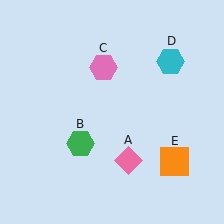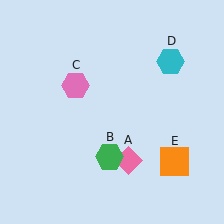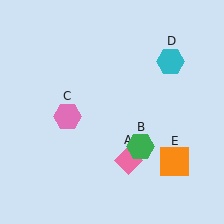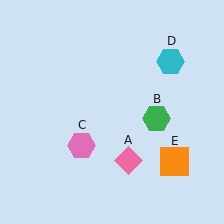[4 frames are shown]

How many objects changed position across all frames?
2 objects changed position: green hexagon (object B), pink hexagon (object C).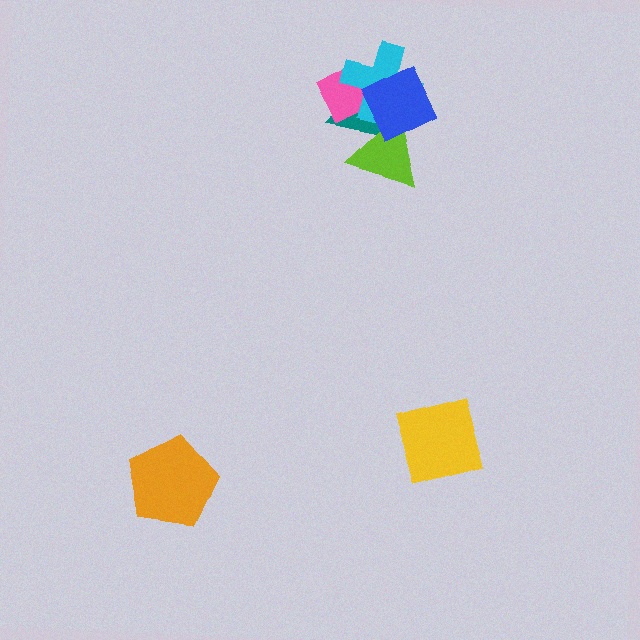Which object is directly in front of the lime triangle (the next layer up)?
The cyan cross is directly in front of the lime triangle.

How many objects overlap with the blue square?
4 objects overlap with the blue square.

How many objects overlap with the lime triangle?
3 objects overlap with the lime triangle.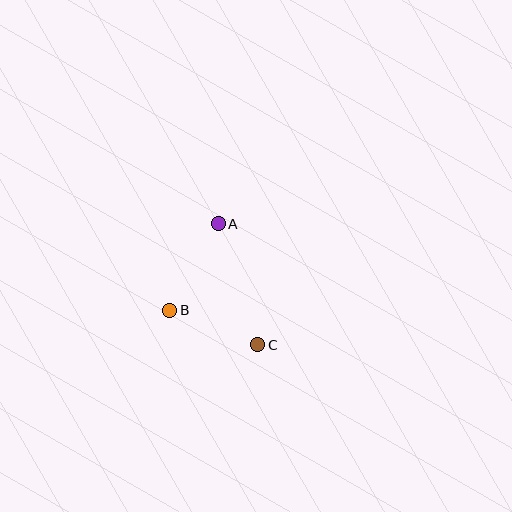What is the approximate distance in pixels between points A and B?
The distance between A and B is approximately 99 pixels.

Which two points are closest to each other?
Points B and C are closest to each other.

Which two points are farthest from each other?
Points A and C are farthest from each other.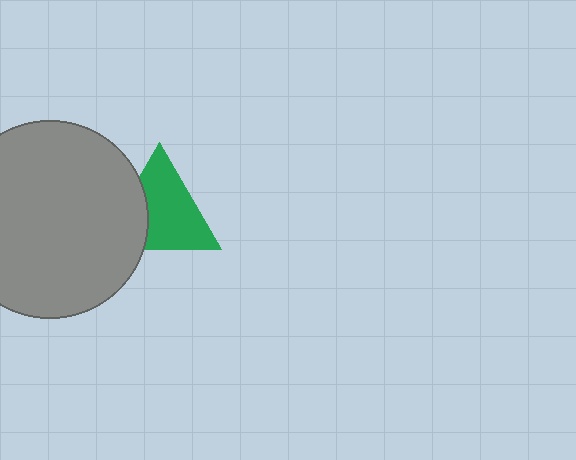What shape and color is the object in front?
The object in front is a gray circle.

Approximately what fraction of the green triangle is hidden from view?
Roughly 31% of the green triangle is hidden behind the gray circle.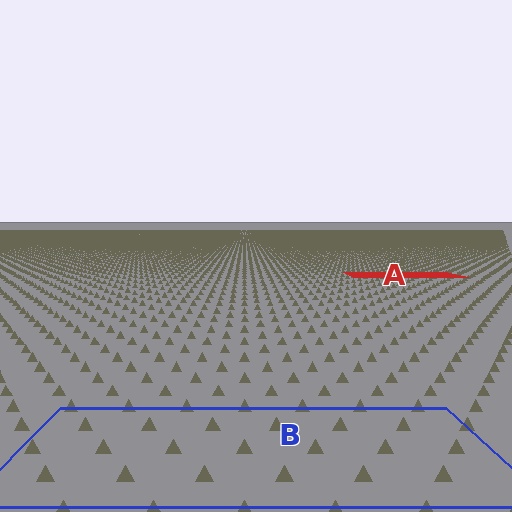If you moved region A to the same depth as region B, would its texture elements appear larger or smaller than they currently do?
They would appear larger. At a closer depth, the same texture elements are projected at a bigger on-screen size.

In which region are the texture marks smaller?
The texture marks are smaller in region A, because it is farther away.